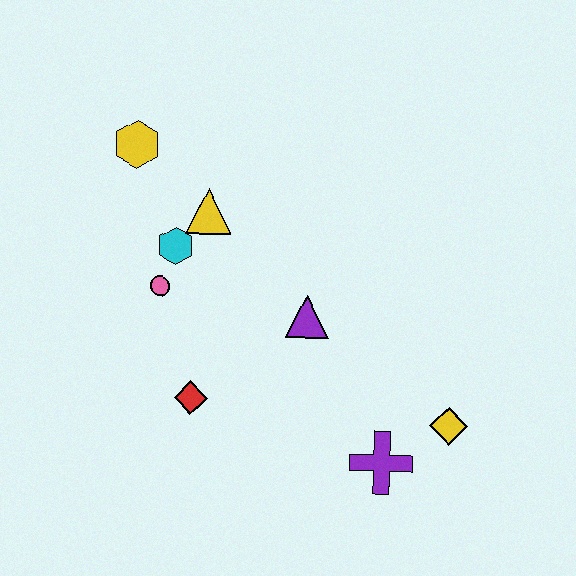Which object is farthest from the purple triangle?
The yellow hexagon is farthest from the purple triangle.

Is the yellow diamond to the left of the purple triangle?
No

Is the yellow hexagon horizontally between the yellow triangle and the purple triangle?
No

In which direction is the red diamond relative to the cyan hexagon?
The red diamond is below the cyan hexagon.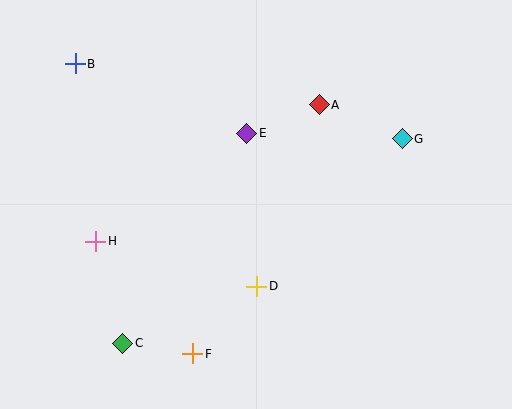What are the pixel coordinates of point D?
Point D is at (257, 286).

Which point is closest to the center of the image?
Point E at (247, 133) is closest to the center.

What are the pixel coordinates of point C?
Point C is at (123, 343).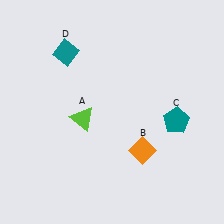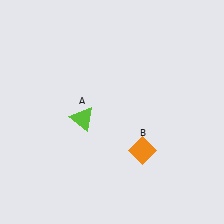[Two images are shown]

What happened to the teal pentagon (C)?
The teal pentagon (C) was removed in Image 2. It was in the bottom-right area of Image 1.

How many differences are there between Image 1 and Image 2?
There are 2 differences between the two images.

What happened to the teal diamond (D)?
The teal diamond (D) was removed in Image 2. It was in the top-left area of Image 1.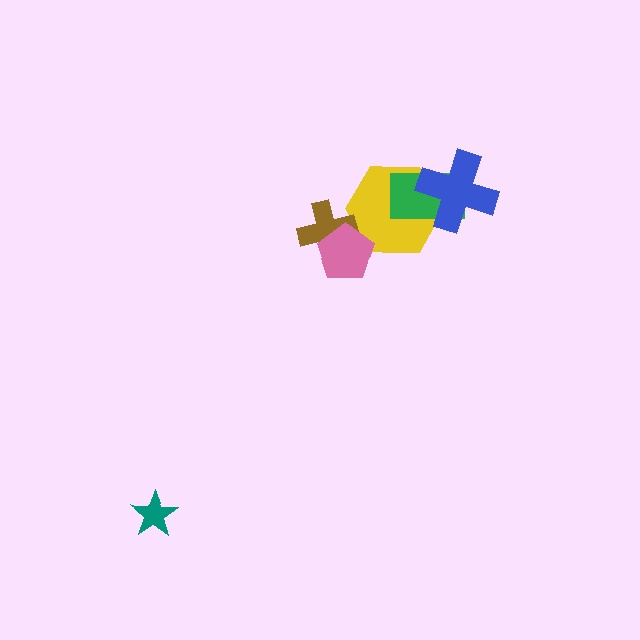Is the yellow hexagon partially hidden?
Yes, it is partially covered by another shape.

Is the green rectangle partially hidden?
Yes, it is partially covered by another shape.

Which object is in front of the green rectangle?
The blue cross is in front of the green rectangle.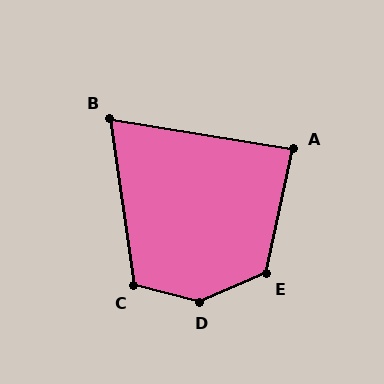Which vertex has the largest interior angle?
D, at approximately 143 degrees.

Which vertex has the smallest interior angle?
B, at approximately 73 degrees.